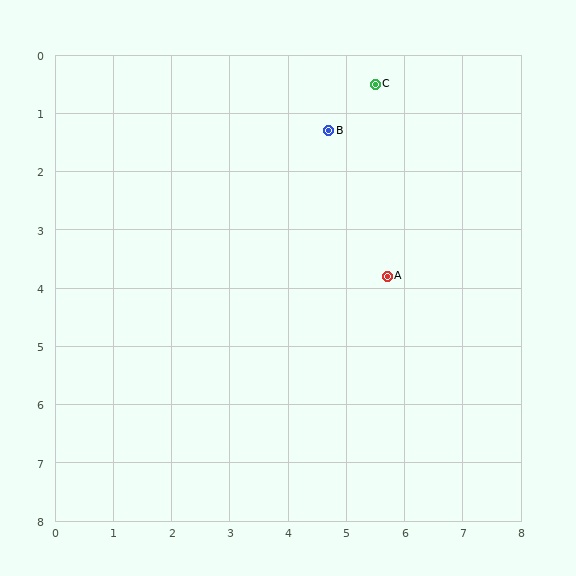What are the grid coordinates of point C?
Point C is at approximately (5.5, 0.5).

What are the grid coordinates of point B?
Point B is at approximately (4.7, 1.3).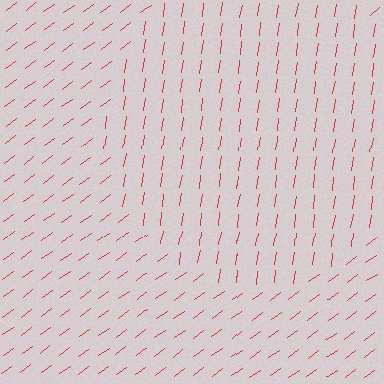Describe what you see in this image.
The image is filled with small red line segments. A circle region in the image has lines oriented differently from the surrounding lines, creating a visible texture boundary.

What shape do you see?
I see a circle.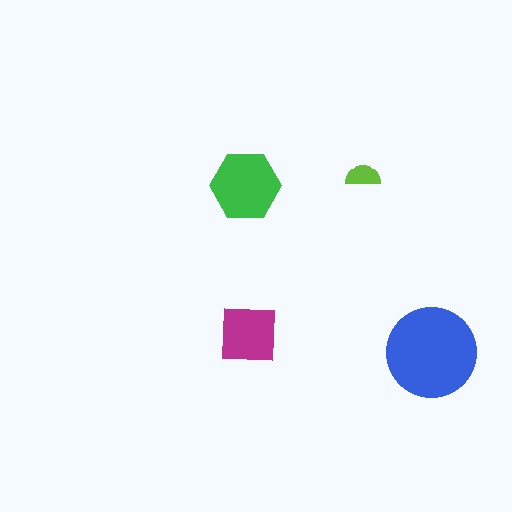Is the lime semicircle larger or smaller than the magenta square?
Smaller.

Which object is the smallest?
The lime semicircle.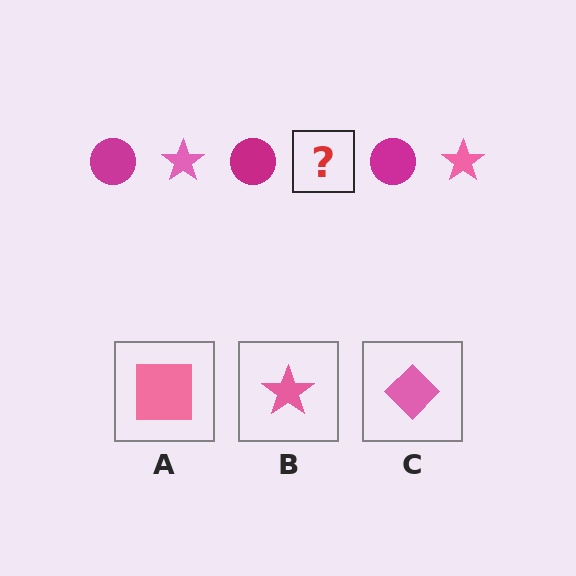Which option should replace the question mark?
Option B.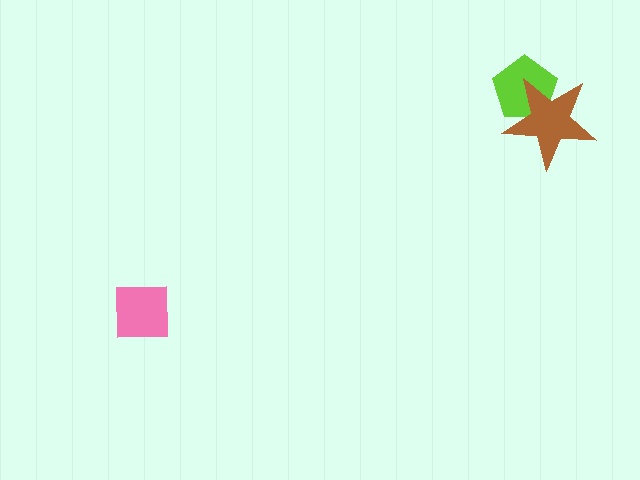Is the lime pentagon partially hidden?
Yes, it is partially covered by another shape.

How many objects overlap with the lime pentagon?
1 object overlaps with the lime pentagon.